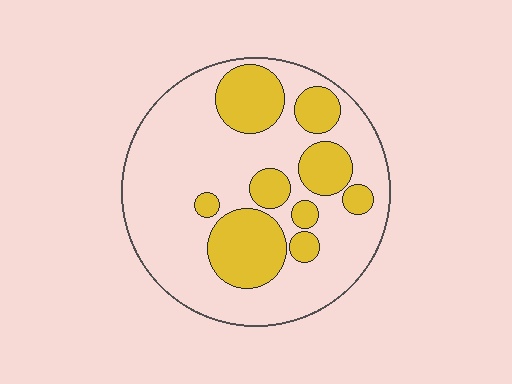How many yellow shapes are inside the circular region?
9.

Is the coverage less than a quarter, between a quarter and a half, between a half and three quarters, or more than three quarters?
Between a quarter and a half.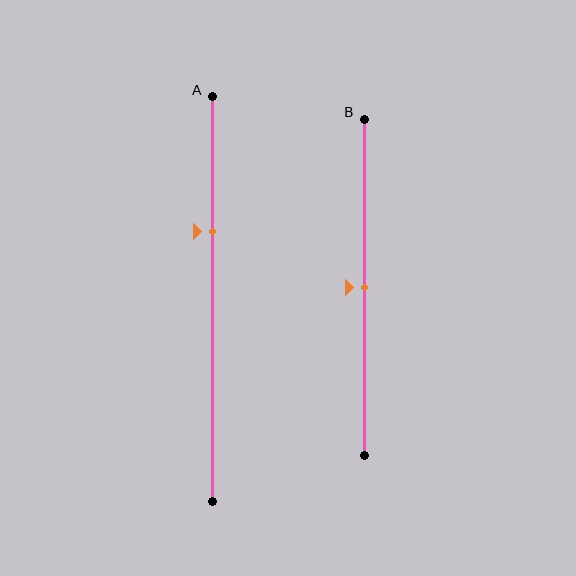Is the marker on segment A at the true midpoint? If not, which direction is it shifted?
No, the marker on segment A is shifted upward by about 17% of the segment length.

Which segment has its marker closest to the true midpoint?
Segment B has its marker closest to the true midpoint.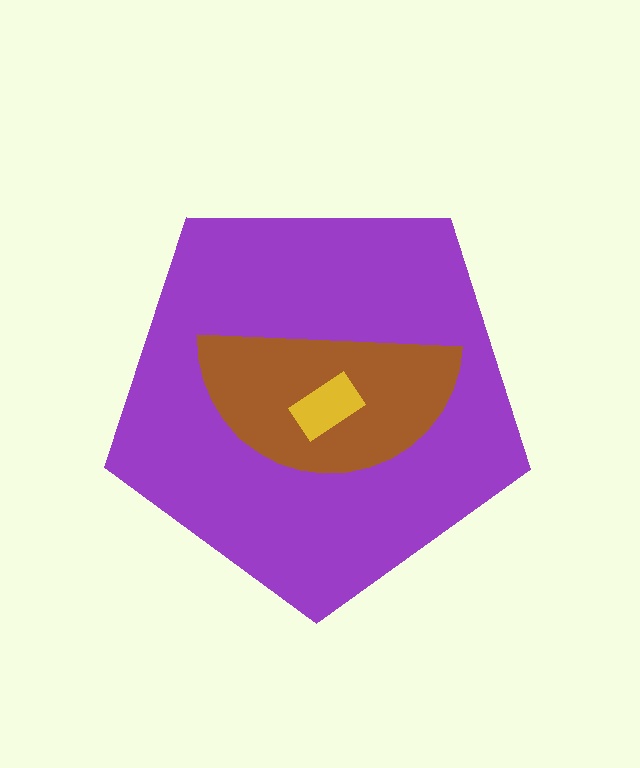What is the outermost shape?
The purple pentagon.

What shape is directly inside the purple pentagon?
The brown semicircle.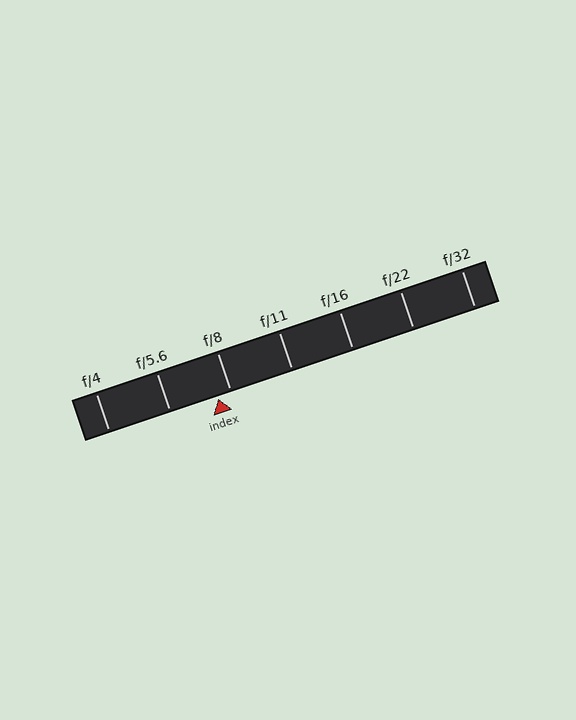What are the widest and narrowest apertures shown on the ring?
The widest aperture shown is f/4 and the narrowest is f/32.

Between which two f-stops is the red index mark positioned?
The index mark is between f/5.6 and f/8.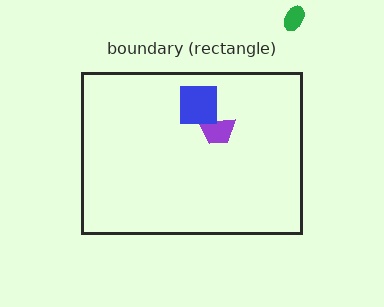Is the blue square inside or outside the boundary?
Inside.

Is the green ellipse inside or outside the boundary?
Outside.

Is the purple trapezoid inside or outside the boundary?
Inside.